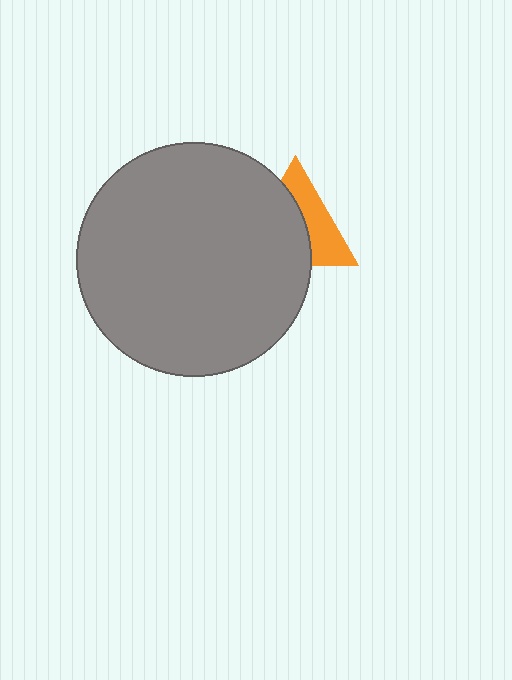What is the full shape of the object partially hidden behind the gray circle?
The partially hidden object is an orange triangle.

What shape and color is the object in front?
The object in front is a gray circle.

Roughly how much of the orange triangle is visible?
A small part of it is visible (roughly 44%).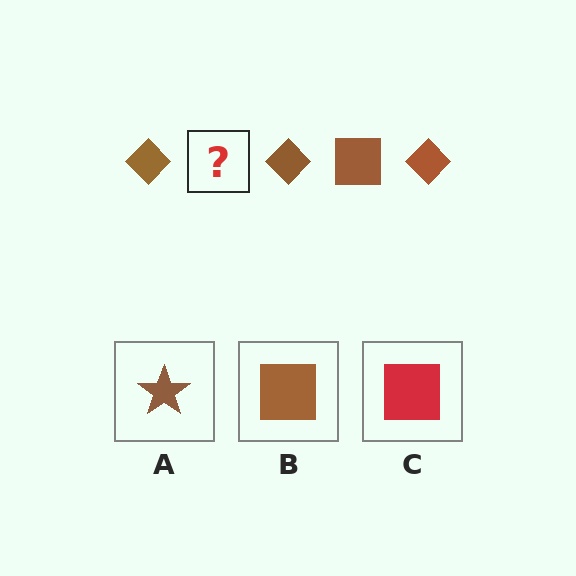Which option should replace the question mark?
Option B.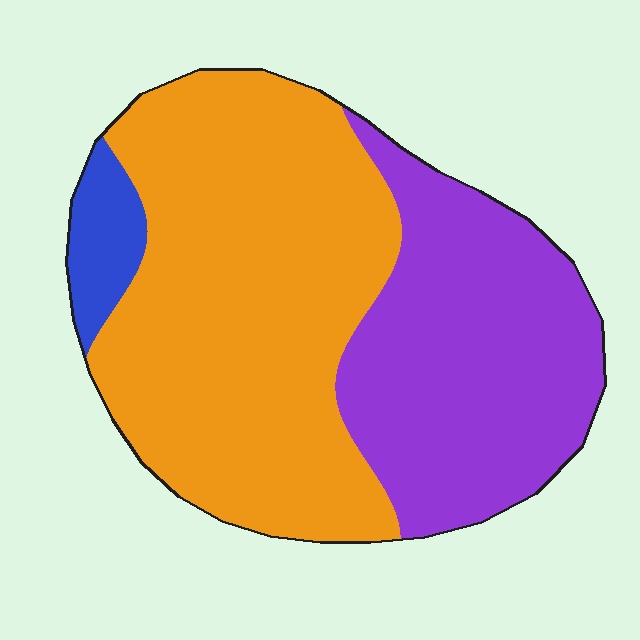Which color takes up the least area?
Blue, at roughly 5%.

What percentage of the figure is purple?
Purple covers 37% of the figure.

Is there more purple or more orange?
Orange.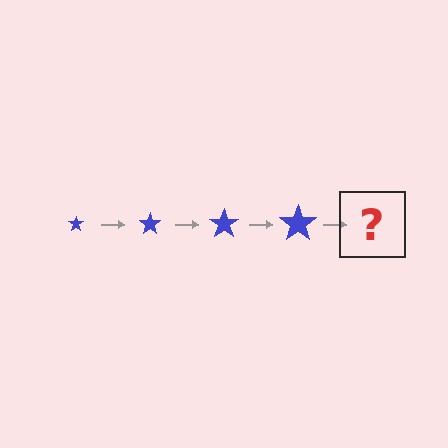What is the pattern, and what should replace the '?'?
The pattern is that the star gets progressively larger each step. The '?' should be a blue star, larger than the previous one.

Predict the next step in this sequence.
The next step is a blue star, larger than the previous one.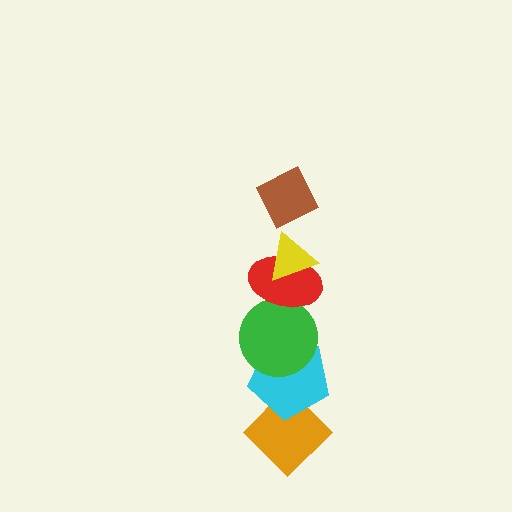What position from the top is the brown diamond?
The brown diamond is 1st from the top.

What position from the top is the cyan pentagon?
The cyan pentagon is 5th from the top.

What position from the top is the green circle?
The green circle is 4th from the top.